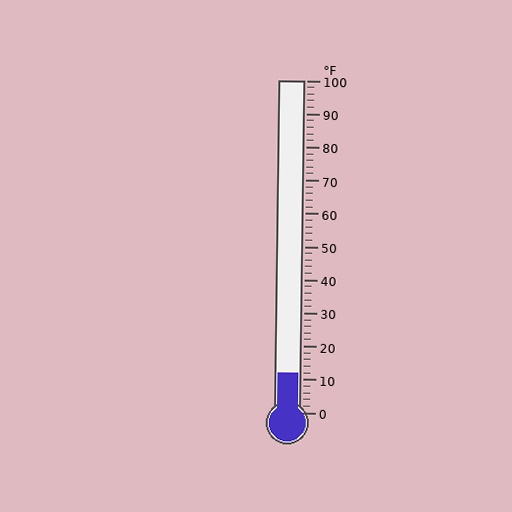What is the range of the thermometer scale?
The thermometer scale ranges from 0°F to 100°F.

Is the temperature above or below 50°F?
The temperature is below 50°F.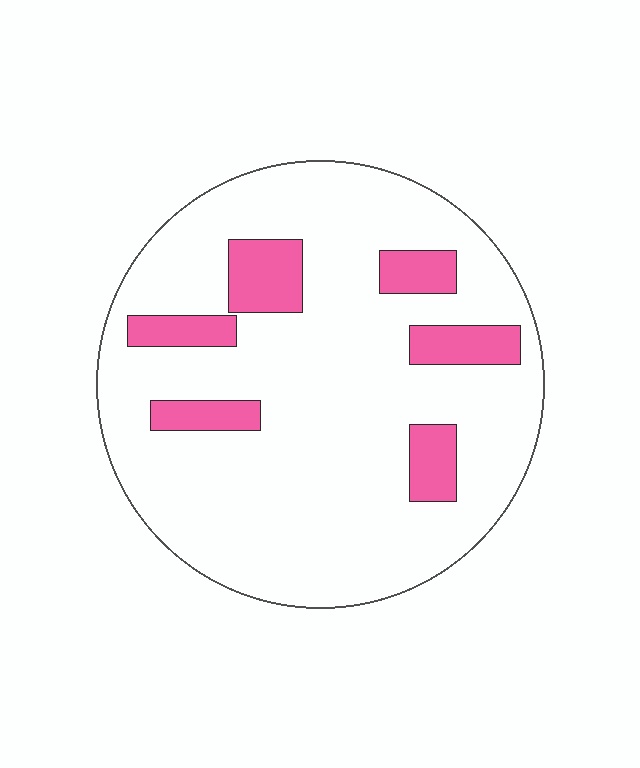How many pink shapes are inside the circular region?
6.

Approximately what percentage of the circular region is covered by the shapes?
Approximately 15%.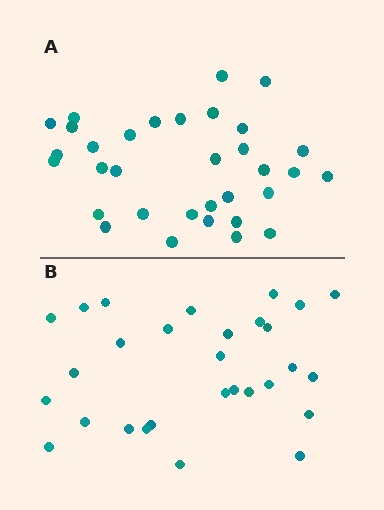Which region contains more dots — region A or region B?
Region A (the top region) has more dots.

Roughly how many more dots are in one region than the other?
Region A has about 4 more dots than region B.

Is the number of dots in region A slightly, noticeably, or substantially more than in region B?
Region A has only slightly more — the two regions are fairly close. The ratio is roughly 1.1 to 1.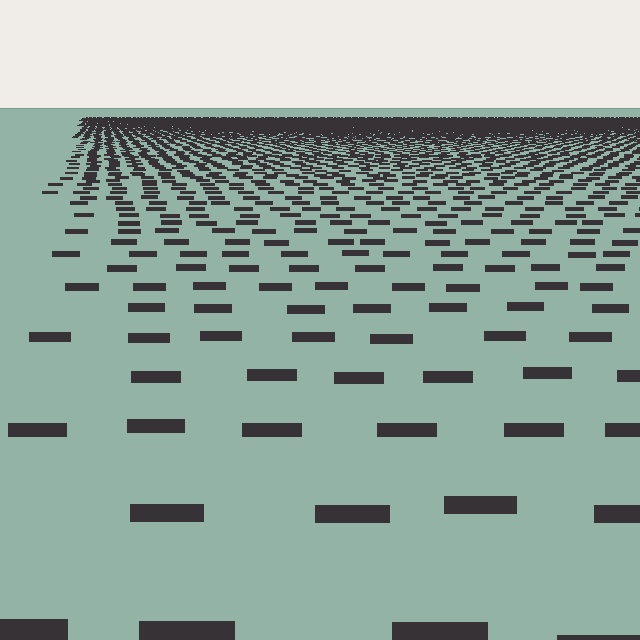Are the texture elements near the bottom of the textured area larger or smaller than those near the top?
Larger. Near the bottom, elements are closer to the viewer and appear at a bigger on-screen size.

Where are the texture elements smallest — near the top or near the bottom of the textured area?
Near the top.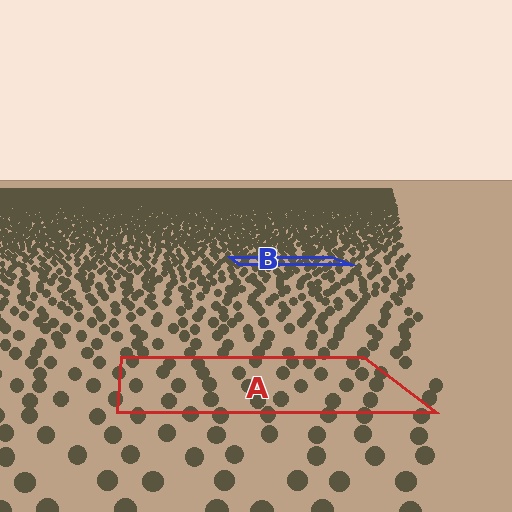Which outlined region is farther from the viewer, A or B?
Region B is farther from the viewer — the texture elements inside it appear smaller and more densely packed.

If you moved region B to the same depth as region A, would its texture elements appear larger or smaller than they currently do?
They would appear larger. At a closer depth, the same texture elements are projected at a bigger on-screen size.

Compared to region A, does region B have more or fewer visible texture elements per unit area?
Region B has more texture elements per unit area — they are packed more densely because it is farther away.